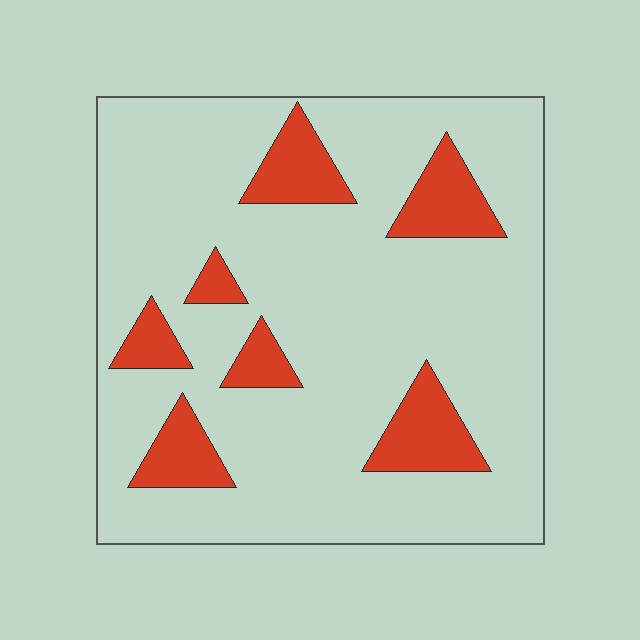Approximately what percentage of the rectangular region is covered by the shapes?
Approximately 15%.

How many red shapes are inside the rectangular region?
7.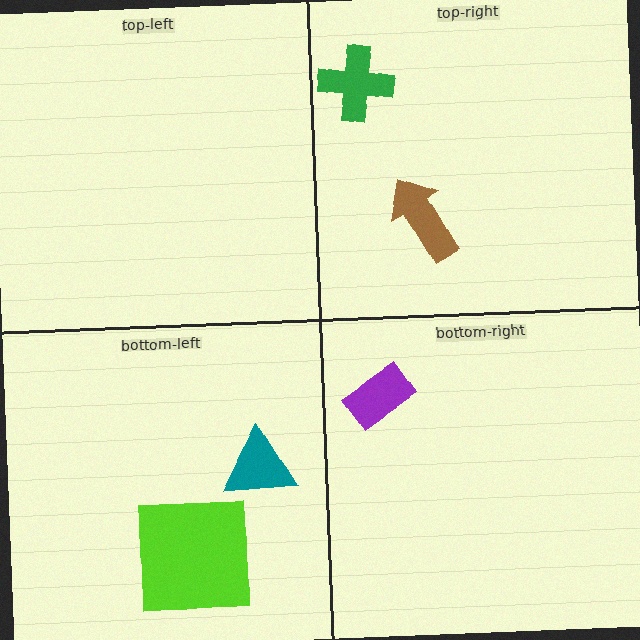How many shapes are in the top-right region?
2.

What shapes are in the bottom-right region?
The purple rectangle.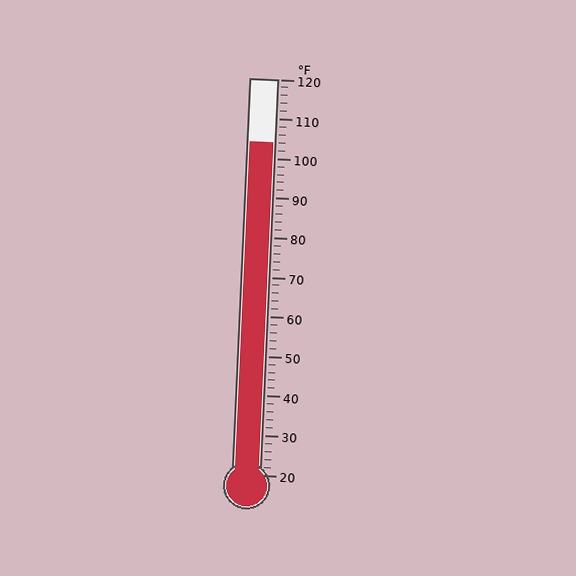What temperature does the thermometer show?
The thermometer shows approximately 104°F.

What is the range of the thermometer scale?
The thermometer scale ranges from 20°F to 120°F.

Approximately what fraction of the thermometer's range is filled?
The thermometer is filled to approximately 85% of its range.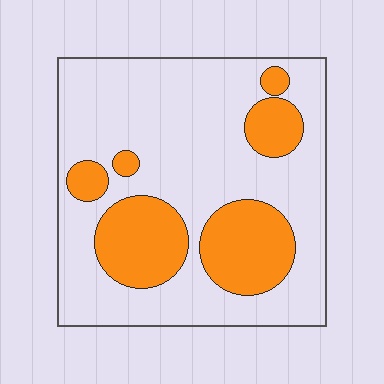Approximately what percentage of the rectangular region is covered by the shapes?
Approximately 25%.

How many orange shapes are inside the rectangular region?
6.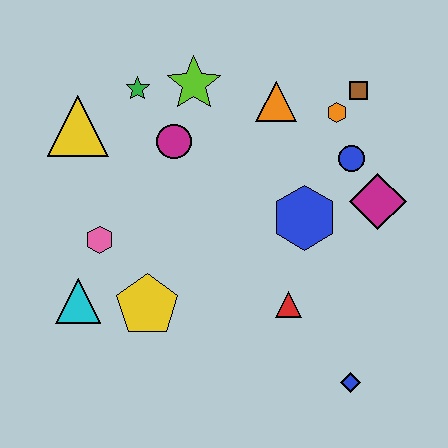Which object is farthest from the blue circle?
The cyan triangle is farthest from the blue circle.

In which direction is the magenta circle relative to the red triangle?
The magenta circle is above the red triangle.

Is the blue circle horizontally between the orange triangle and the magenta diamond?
Yes